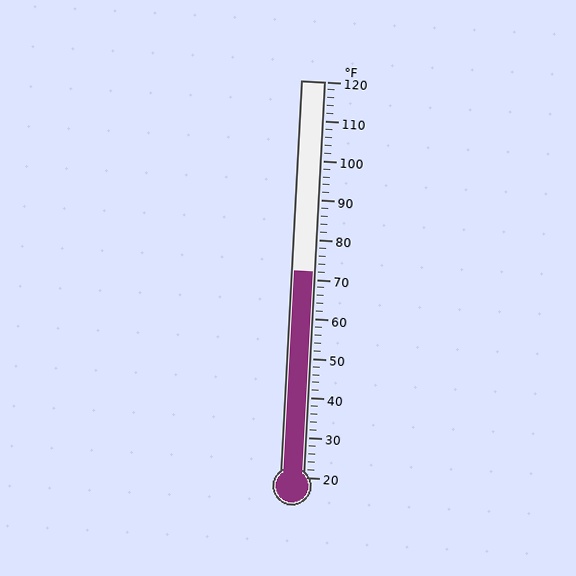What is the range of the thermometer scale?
The thermometer scale ranges from 20°F to 120°F.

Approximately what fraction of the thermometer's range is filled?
The thermometer is filled to approximately 50% of its range.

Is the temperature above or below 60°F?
The temperature is above 60°F.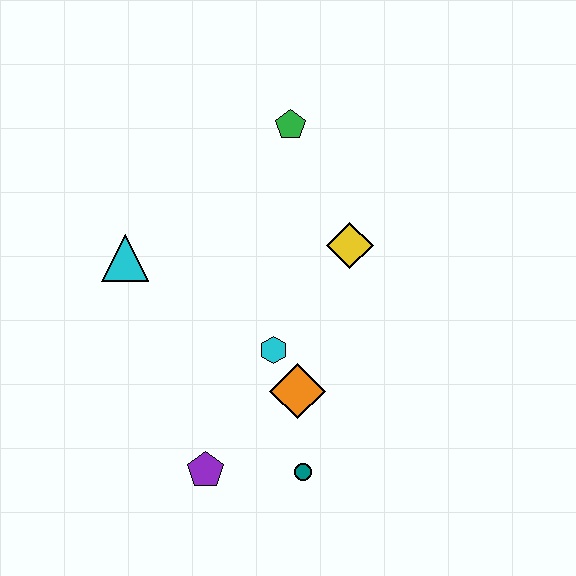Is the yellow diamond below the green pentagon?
Yes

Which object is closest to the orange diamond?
The cyan hexagon is closest to the orange diamond.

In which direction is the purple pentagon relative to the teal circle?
The purple pentagon is to the left of the teal circle.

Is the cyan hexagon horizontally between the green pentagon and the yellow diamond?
No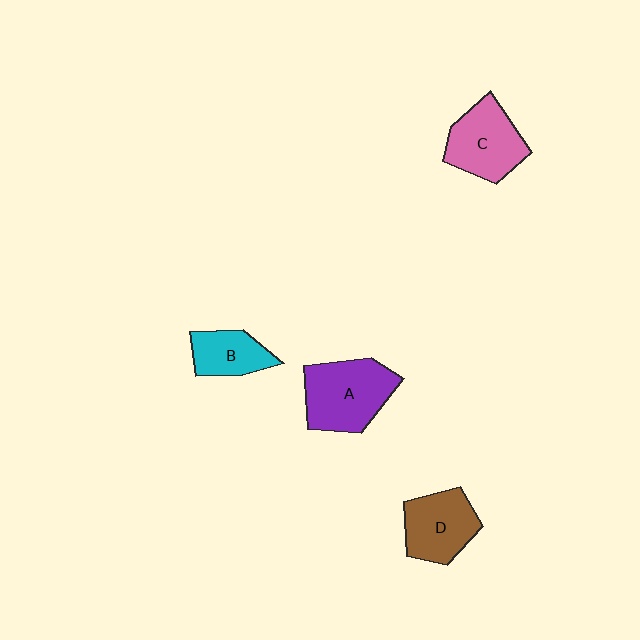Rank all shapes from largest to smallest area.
From largest to smallest: A (purple), C (pink), D (brown), B (cyan).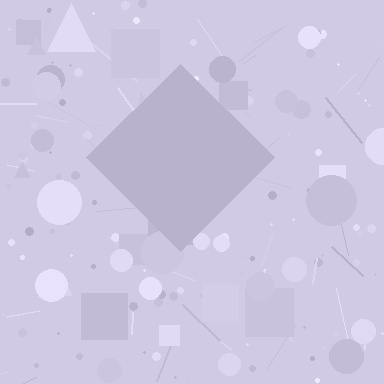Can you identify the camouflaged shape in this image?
The camouflaged shape is a diamond.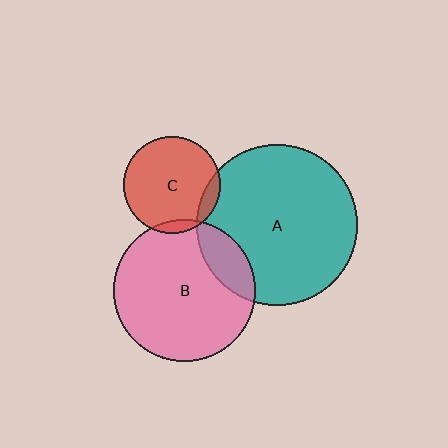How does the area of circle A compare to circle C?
Approximately 2.8 times.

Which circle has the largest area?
Circle A (teal).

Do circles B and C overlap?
Yes.